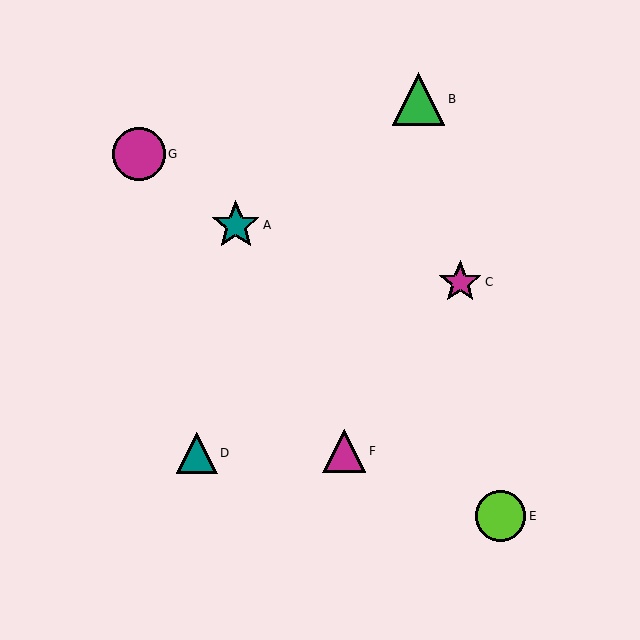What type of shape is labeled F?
Shape F is a magenta triangle.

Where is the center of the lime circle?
The center of the lime circle is at (501, 516).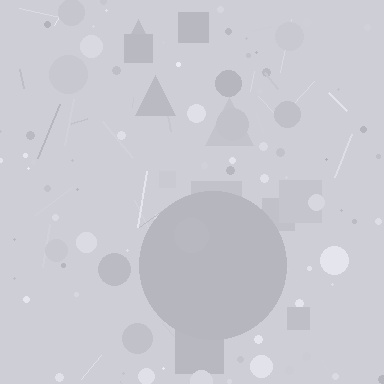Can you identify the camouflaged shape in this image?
The camouflaged shape is a circle.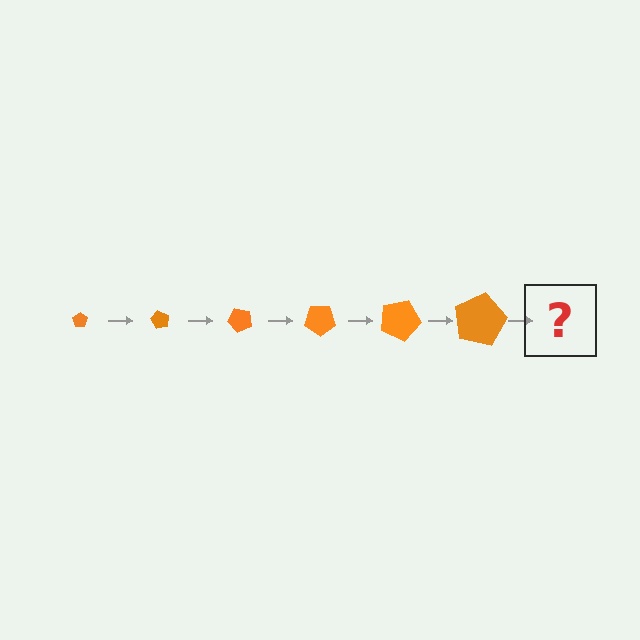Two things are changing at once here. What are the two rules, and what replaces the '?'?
The two rules are that the pentagon grows larger each step and it rotates 60 degrees each step. The '?' should be a pentagon, larger than the previous one and rotated 360 degrees from the start.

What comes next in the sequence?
The next element should be a pentagon, larger than the previous one and rotated 360 degrees from the start.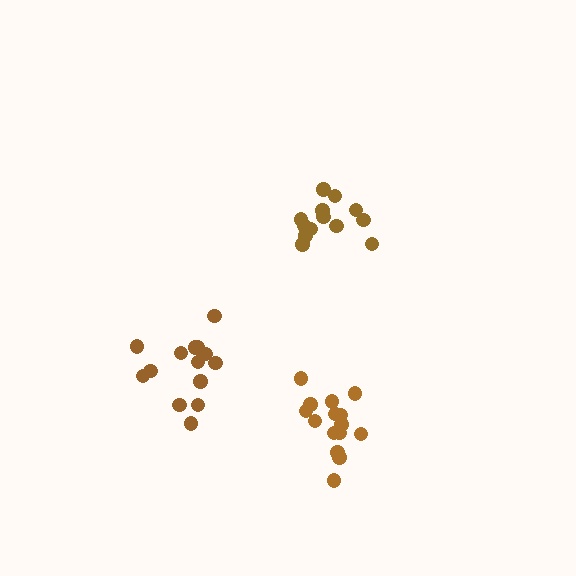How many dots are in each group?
Group 1: 14 dots, Group 2: 15 dots, Group 3: 15 dots (44 total).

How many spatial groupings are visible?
There are 3 spatial groupings.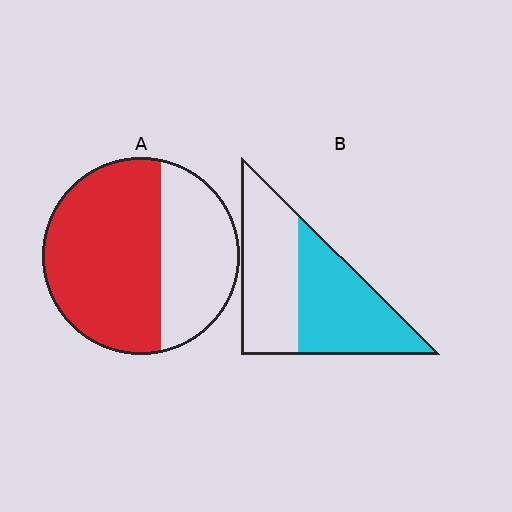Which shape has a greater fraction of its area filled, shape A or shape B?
Shape A.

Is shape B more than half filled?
Roughly half.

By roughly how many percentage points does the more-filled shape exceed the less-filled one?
By roughly 10 percentage points (A over B).